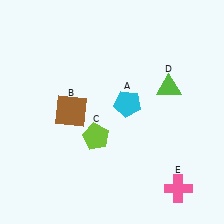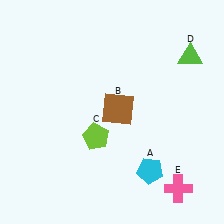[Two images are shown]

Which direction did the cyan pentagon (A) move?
The cyan pentagon (A) moved down.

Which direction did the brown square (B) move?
The brown square (B) moved right.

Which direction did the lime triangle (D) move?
The lime triangle (D) moved up.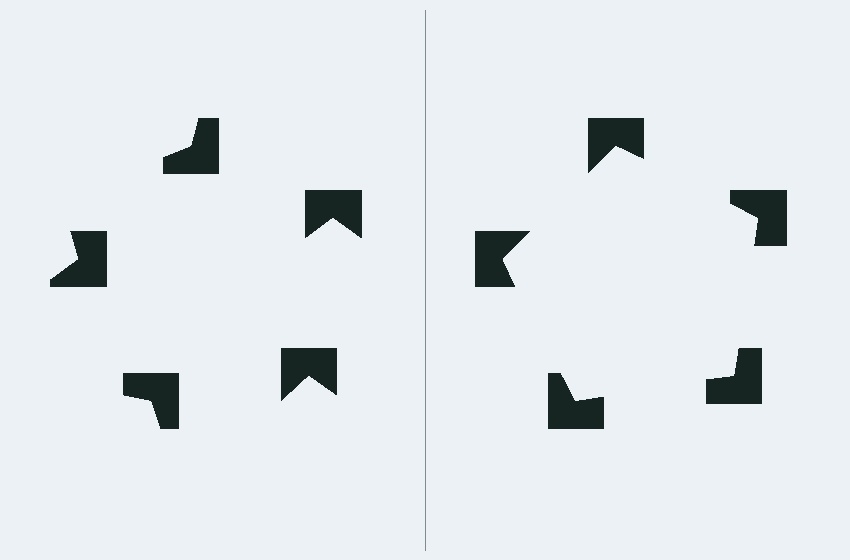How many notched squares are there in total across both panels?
10 — 5 on each side.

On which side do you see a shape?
An illusory pentagon appears on the right side. On the left side the wedge cuts are rotated, so no coherent shape forms.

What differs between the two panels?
The notched squares are positioned identically on both sides; only the wedge orientations differ. On the right they align to a pentagon; on the left they are misaligned.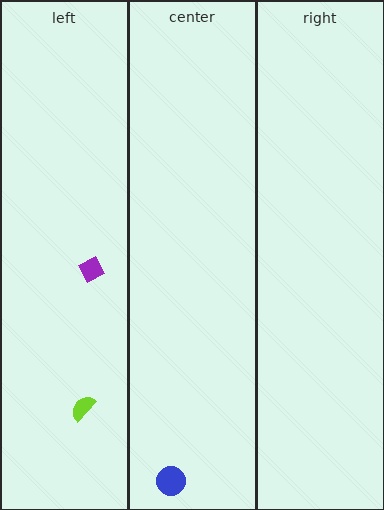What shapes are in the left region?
The purple diamond, the lime semicircle.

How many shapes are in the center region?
1.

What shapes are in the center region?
The blue circle.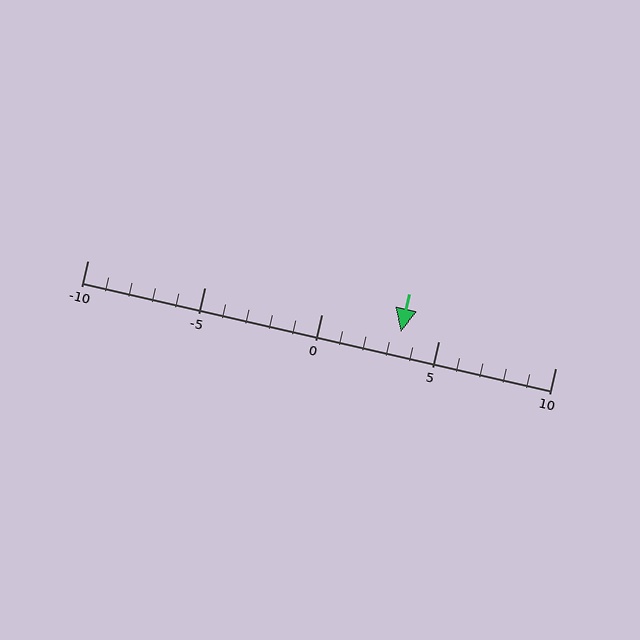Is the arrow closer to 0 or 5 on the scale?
The arrow is closer to 5.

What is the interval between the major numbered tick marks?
The major tick marks are spaced 5 units apart.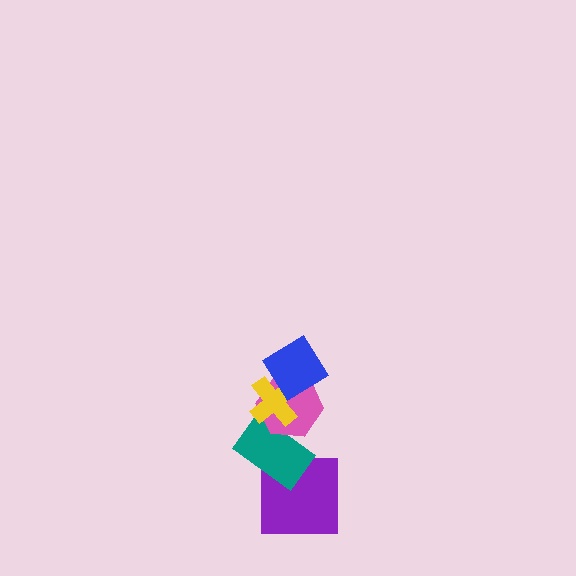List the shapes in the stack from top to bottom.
From top to bottom: the blue diamond, the yellow cross, the pink hexagon, the teal rectangle, the purple square.